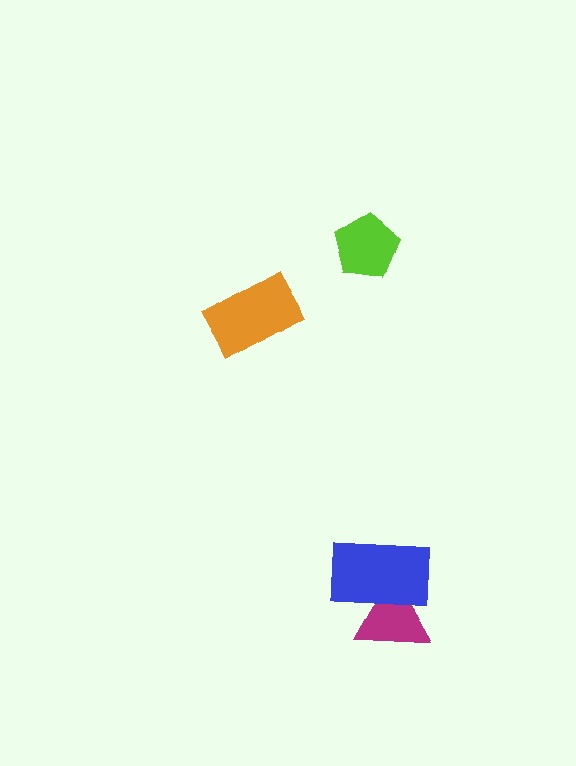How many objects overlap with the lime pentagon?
0 objects overlap with the lime pentagon.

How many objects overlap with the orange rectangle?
0 objects overlap with the orange rectangle.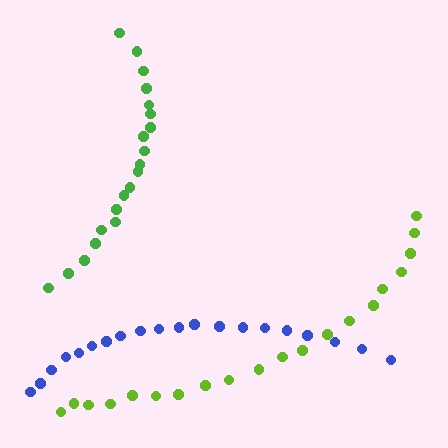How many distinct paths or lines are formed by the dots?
There are 3 distinct paths.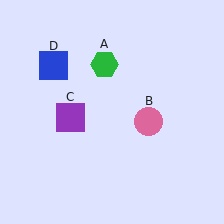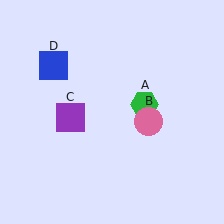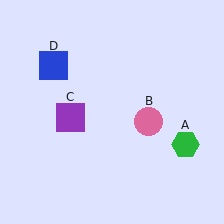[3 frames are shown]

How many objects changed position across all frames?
1 object changed position: green hexagon (object A).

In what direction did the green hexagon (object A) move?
The green hexagon (object A) moved down and to the right.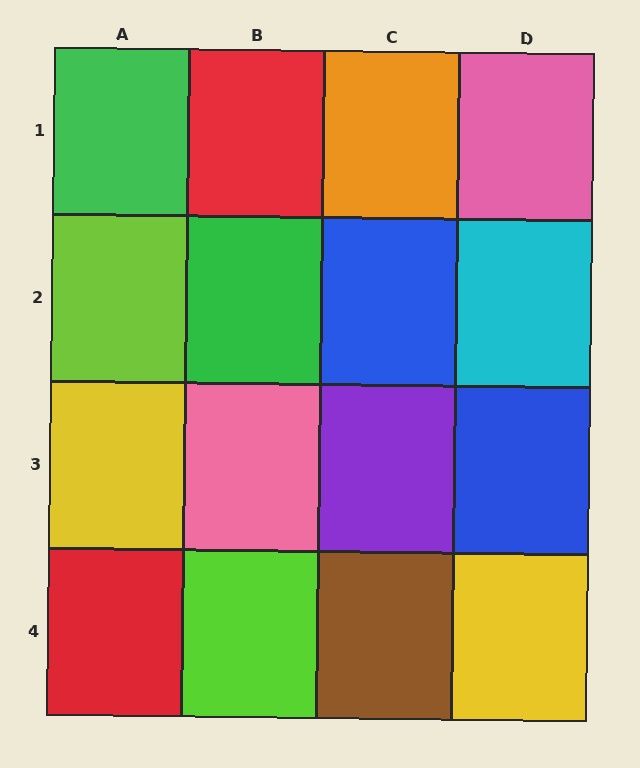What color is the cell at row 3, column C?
Purple.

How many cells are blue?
2 cells are blue.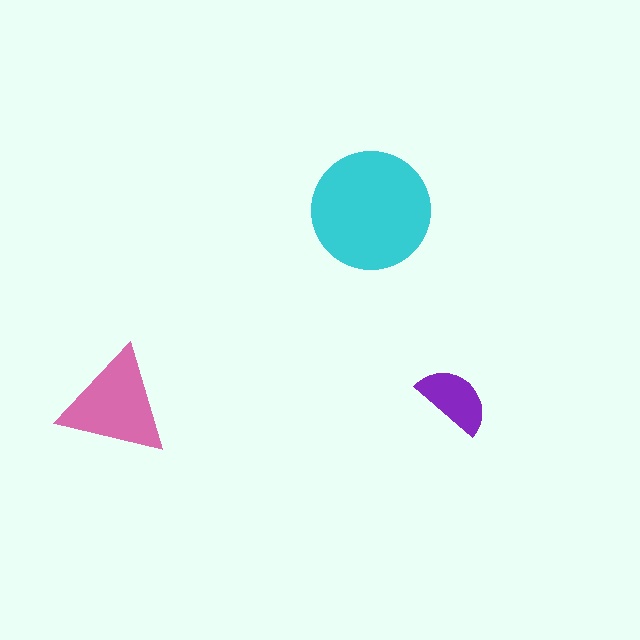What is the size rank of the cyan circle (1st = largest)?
1st.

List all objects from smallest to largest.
The purple semicircle, the pink triangle, the cyan circle.